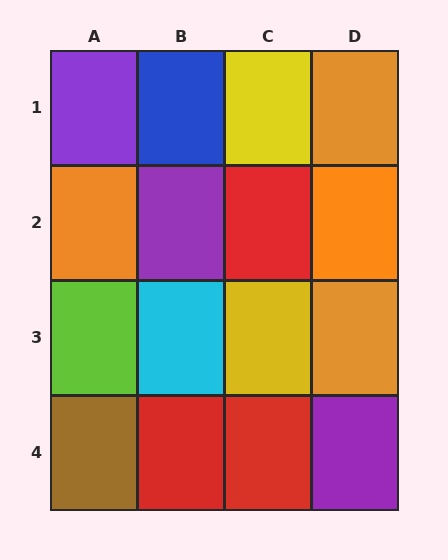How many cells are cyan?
1 cell is cyan.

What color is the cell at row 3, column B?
Cyan.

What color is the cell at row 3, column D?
Orange.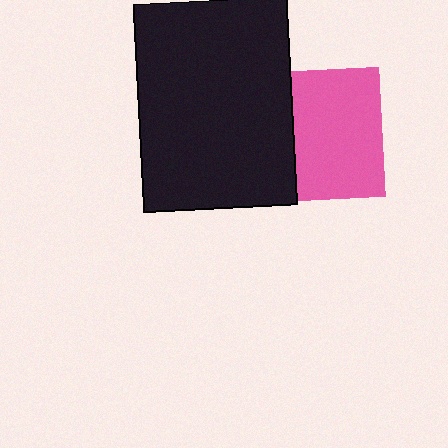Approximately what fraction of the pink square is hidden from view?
Roughly 33% of the pink square is hidden behind the black rectangle.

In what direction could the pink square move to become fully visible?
The pink square could move right. That would shift it out from behind the black rectangle entirely.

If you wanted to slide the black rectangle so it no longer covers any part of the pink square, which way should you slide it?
Slide it left — that is the most direct way to separate the two shapes.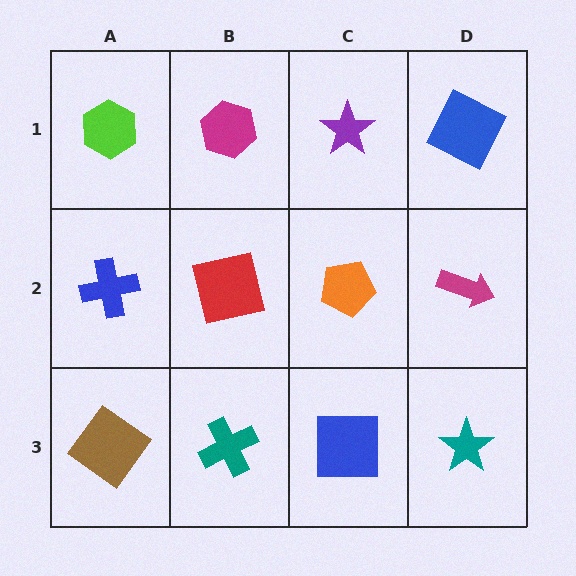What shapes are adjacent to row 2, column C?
A purple star (row 1, column C), a blue square (row 3, column C), a red square (row 2, column B), a magenta arrow (row 2, column D).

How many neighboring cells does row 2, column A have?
3.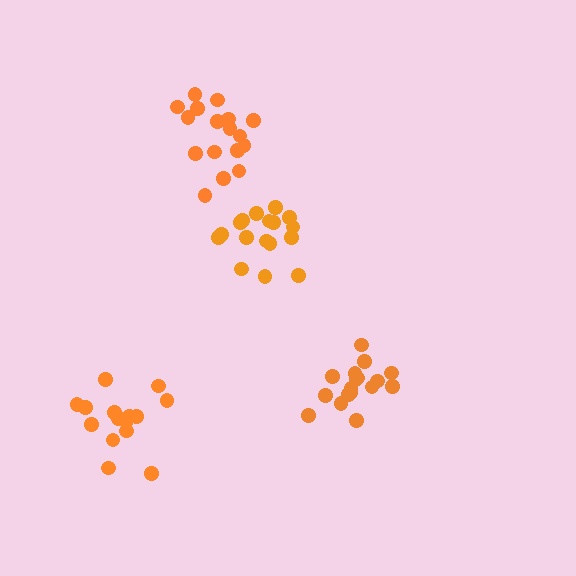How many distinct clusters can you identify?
There are 4 distinct clusters.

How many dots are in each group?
Group 1: 17 dots, Group 2: 17 dots, Group 3: 15 dots, Group 4: 17 dots (66 total).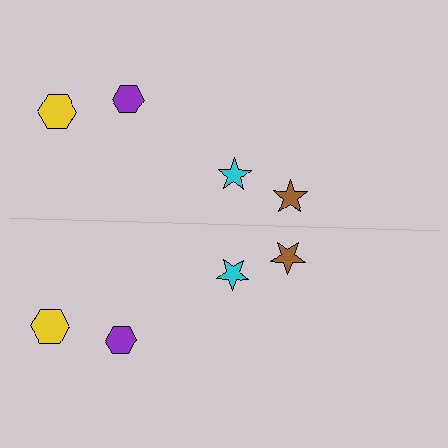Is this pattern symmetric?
Yes, this pattern has bilateral (reflection) symmetry.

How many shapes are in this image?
There are 8 shapes in this image.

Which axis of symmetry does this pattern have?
The pattern has a horizontal axis of symmetry running through the center of the image.